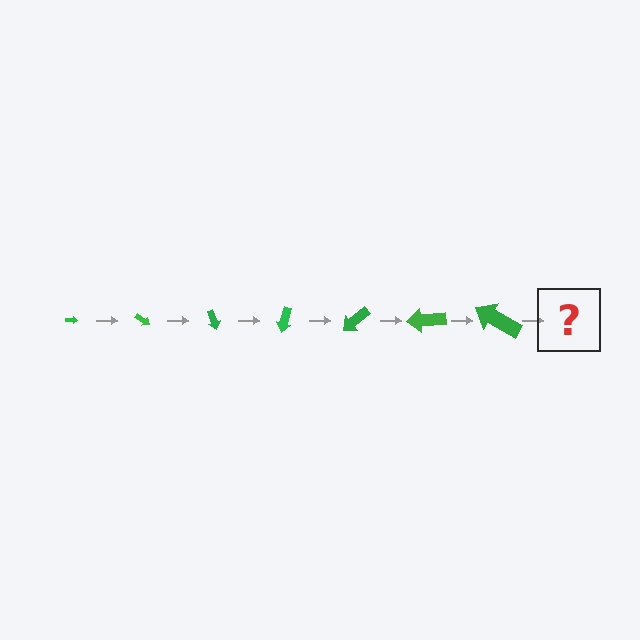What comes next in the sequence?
The next element should be an arrow, larger than the previous one and rotated 245 degrees from the start.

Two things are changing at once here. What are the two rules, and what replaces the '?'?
The two rules are that the arrow grows larger each step and it rotates 35 degrees each step. The '?' should be an arrow, larger than the previous one and rotated 245 degrees from the start.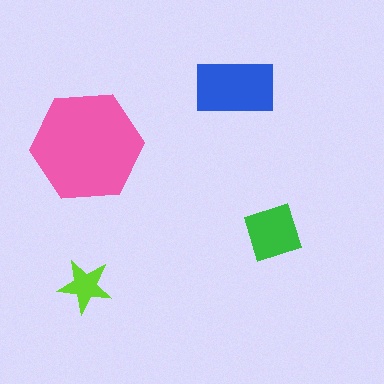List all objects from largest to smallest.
The pink hexagon, the blue rectangle, the green diamond, the lime star.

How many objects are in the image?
There are 4 objects in the image.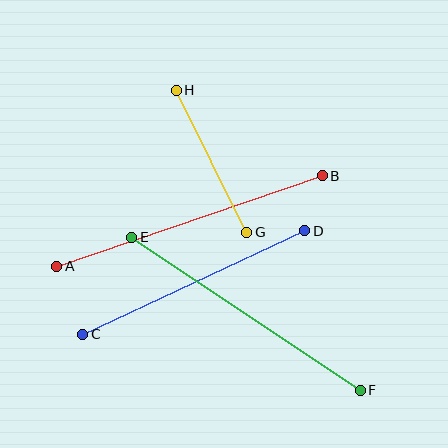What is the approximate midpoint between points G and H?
The midpoint is at approximately (212, 161) pixels.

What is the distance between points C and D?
The distance is approximately 244 pixels.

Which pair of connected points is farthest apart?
Points A and B are farthest apart.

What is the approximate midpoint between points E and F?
The midpoint is at approximately (246, 314) pixels.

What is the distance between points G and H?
The distance is approximately 159 pixels.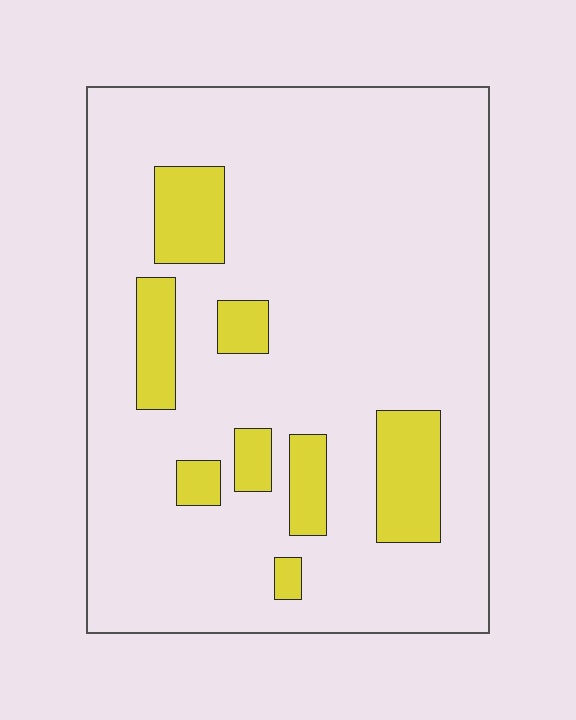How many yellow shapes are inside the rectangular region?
8.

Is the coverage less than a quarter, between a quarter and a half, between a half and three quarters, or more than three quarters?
Less than a quarter.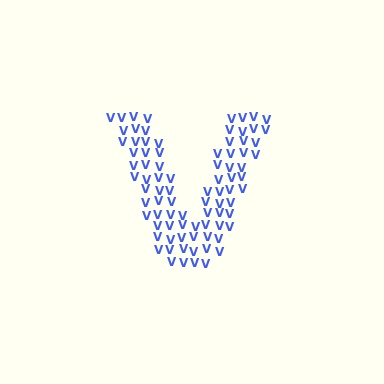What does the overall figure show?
The overall figure shows the letter V.